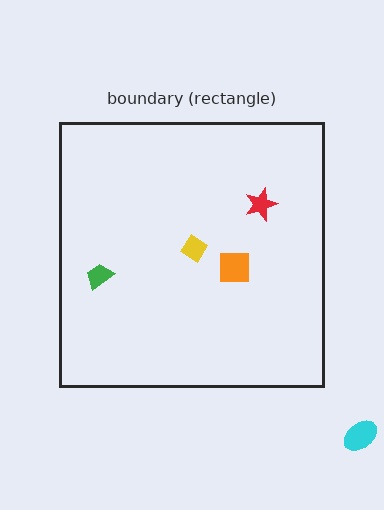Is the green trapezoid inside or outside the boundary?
Inside.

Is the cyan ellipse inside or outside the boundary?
Outside.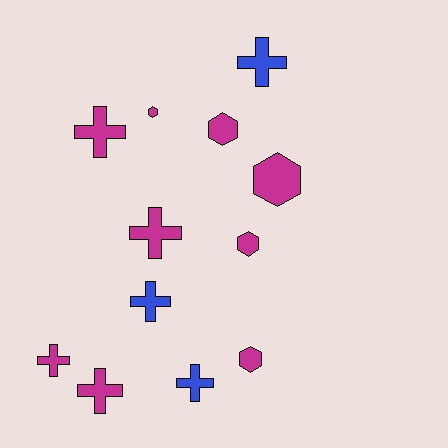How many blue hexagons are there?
There are no blue hexagons.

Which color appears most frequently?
Magenta, with 9 objects.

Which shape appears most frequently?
Cross, with 7 objects.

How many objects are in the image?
There are 12 objects.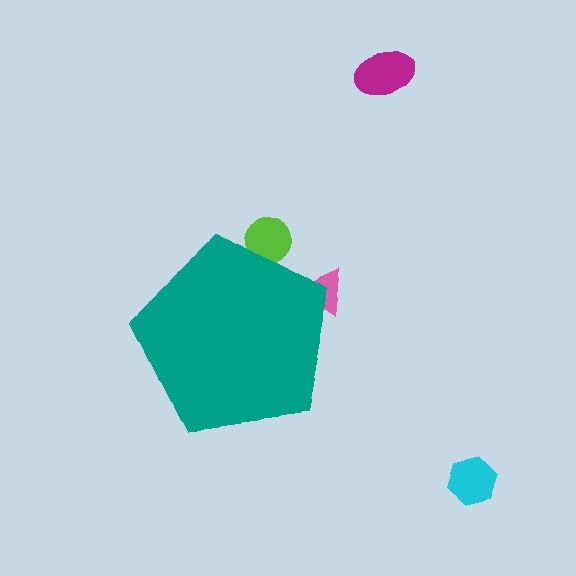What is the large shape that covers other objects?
A teal pentagon.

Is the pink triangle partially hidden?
Yes, the pink triangle is partially hidden behind the teal pentagon.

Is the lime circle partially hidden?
Yes, the lime circle is partially hidden behind the teal pentagon.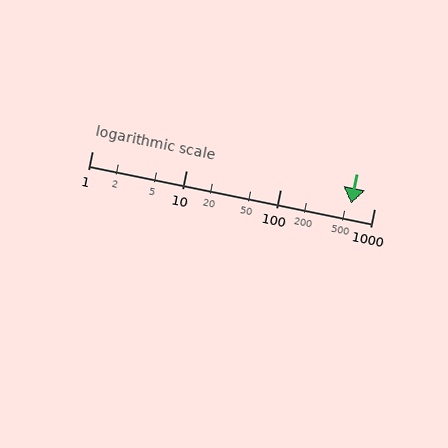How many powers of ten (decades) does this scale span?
The scale spans 3 decades, from 1 to 1000.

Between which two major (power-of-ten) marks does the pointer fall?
The pointer is between 100 and 1000.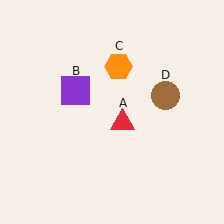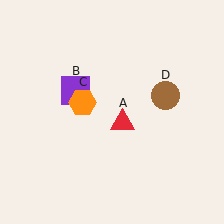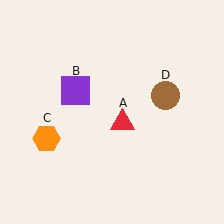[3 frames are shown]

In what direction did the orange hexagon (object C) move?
The orange hexagon (object C) moved down and to the left.